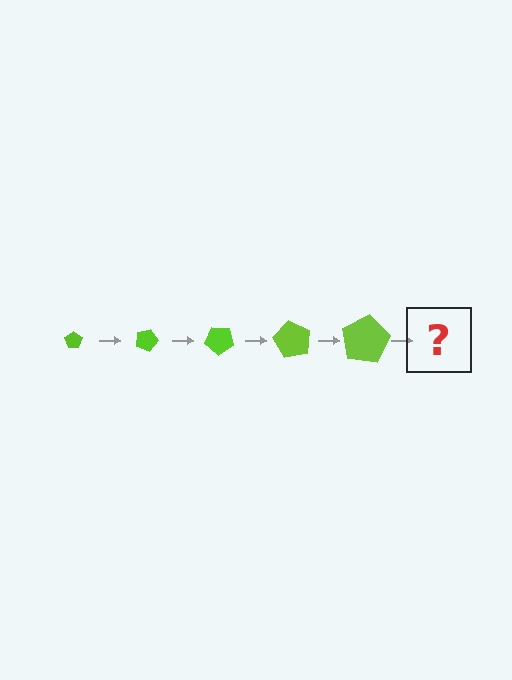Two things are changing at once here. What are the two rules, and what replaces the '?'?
The two rules are that the pentagon grows larger each step and it rotates 20 degrees each step. The '?' should be a pentagon, larger than the previous one and rotated 100 degrees from the start.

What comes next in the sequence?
The next element should be a pentagon, larger than the previous one and rotated 100 degrees from the start.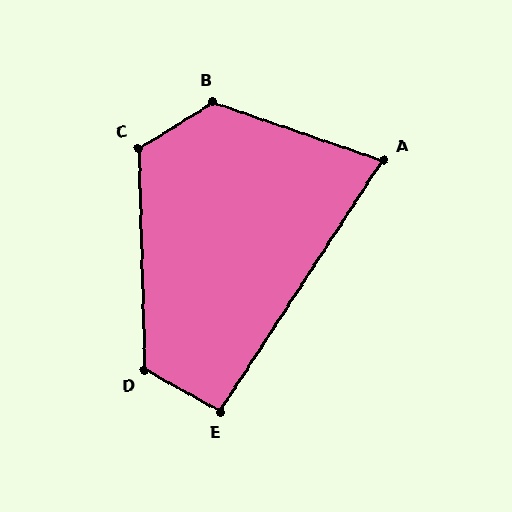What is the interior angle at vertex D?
Approximately 120 degrees (obtuse).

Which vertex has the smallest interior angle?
A, at approximately 76 degrees.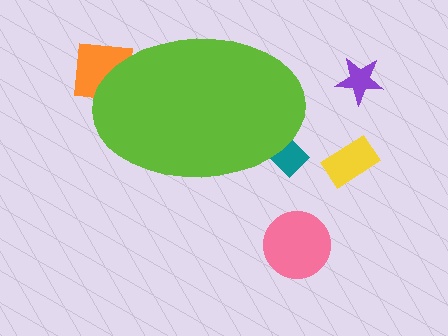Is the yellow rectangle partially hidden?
No, the yellow rectangle is fully visible.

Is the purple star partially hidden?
No, the purple star is fully visible.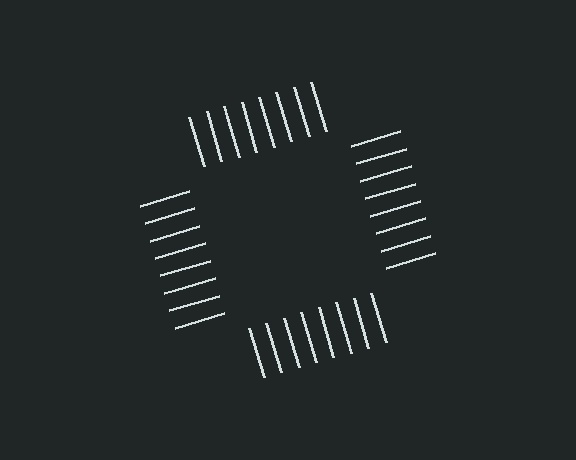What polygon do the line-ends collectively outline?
An illusory square — the line segments terminate on its edges but no continuous stroke is drawn.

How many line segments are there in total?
32 — 8 along each of the 4 edges.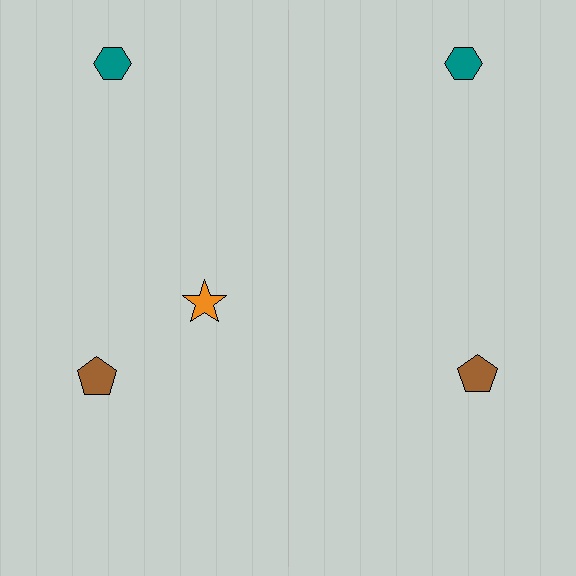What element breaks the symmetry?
A orange star is missing from the right side.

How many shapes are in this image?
There are 5 shapes in this image.